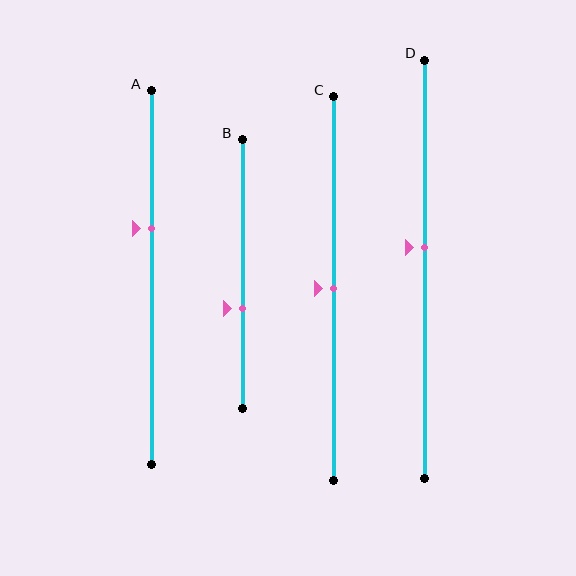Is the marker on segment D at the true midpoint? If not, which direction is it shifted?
No, the marker on segment D is shifted upward by about 5% of the segment length.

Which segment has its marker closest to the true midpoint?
Segment C has its marker closest to the true midpoint.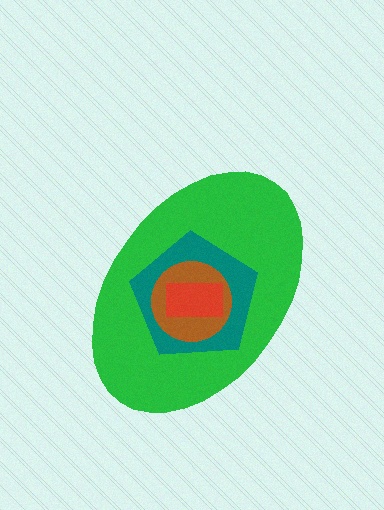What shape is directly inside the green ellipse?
The teal pentagon.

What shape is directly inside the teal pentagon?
The brown circle.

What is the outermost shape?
The green ellipse.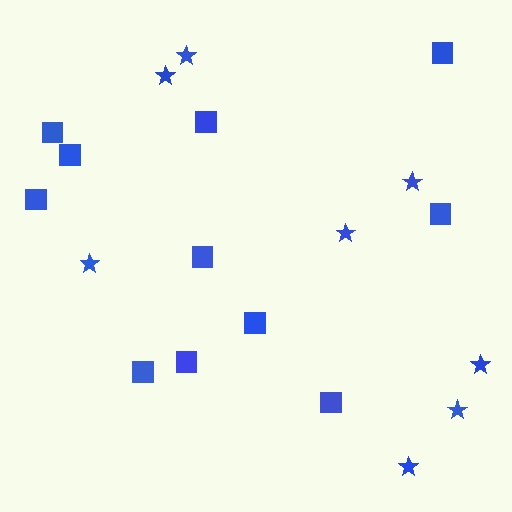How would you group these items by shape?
There are 2 groups: one group of stars (8) and one group of squares (11).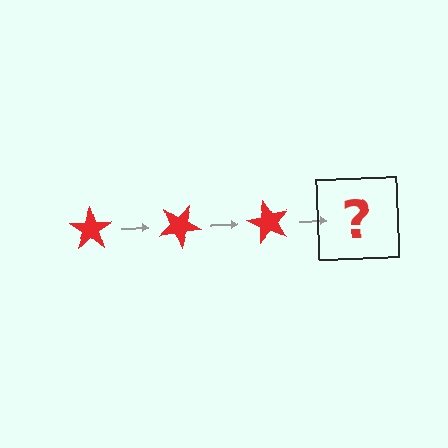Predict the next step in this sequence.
The next step is a red star rotated 90 degrees.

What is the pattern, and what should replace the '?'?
The pattern is that the star rotates 30 degrees each step. The '?' should be a red star rotated 90 degrees.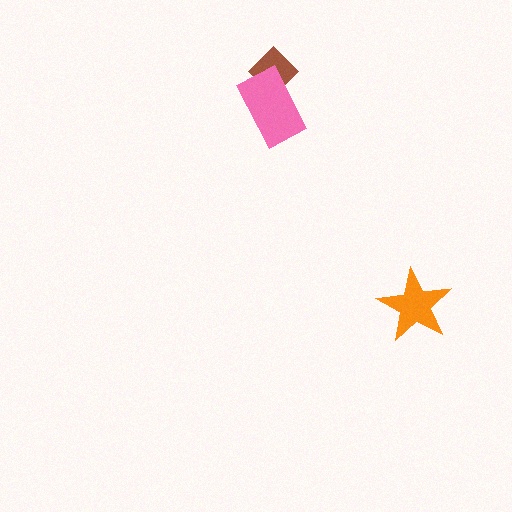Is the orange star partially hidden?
No, no other shape covers it.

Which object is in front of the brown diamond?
The pink rectangle is in front of the brown diamond.